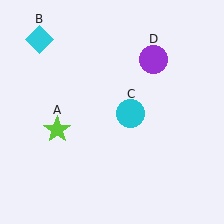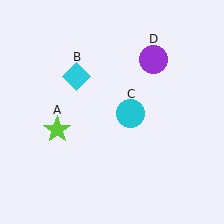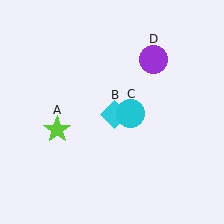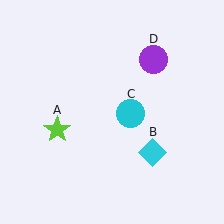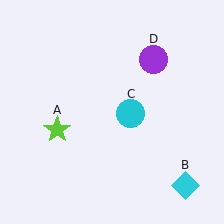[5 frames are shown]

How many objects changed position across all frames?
1 object changed position: cyan diamond (object B).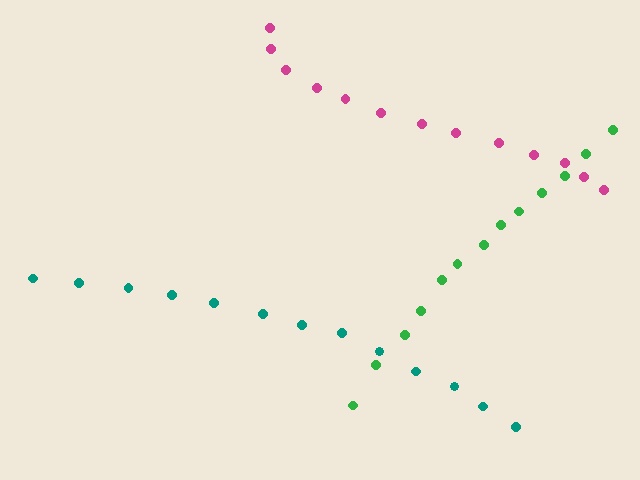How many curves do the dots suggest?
There are 3 distinct paths.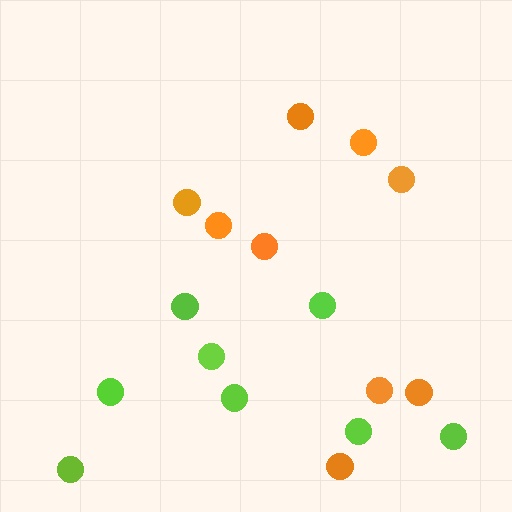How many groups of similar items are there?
There are 2 groups: one group of lime circles (8) and one group of orange circles (9).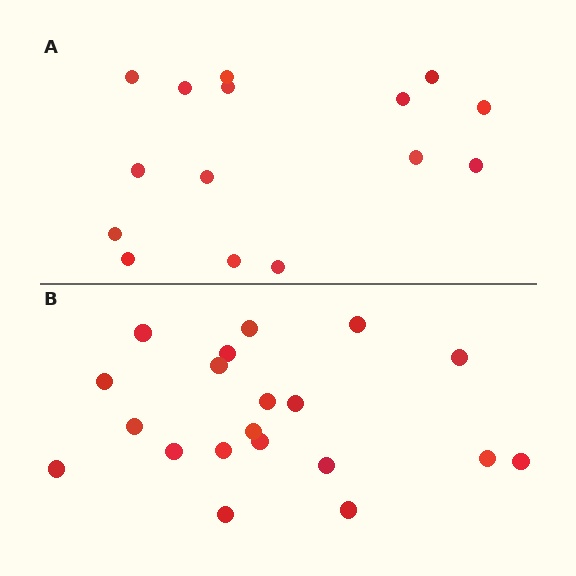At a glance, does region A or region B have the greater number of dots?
Region B (the bottom region) has more dots.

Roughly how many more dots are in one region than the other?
Region B has about 5 more dots than region A.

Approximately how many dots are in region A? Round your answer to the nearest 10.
About 20 dots. (The exact count is 15, which rounds to 20.)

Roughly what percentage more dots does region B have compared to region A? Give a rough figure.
About 35% more.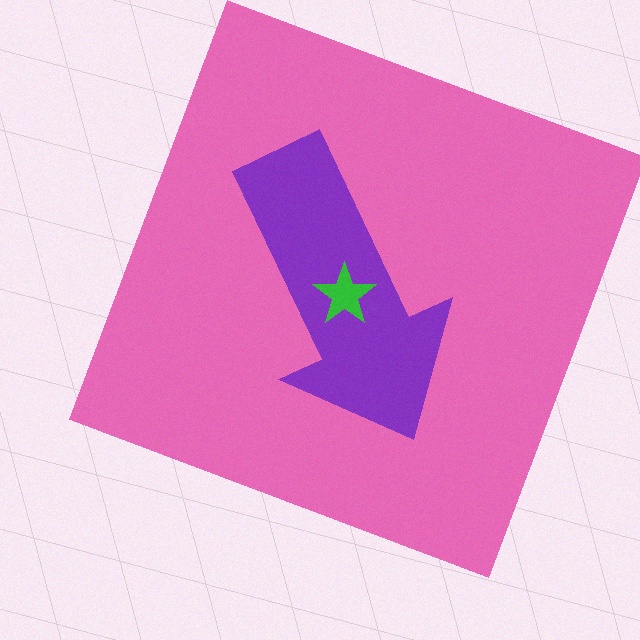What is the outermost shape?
The pink square.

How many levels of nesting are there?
3.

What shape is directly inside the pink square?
The purple arrow.